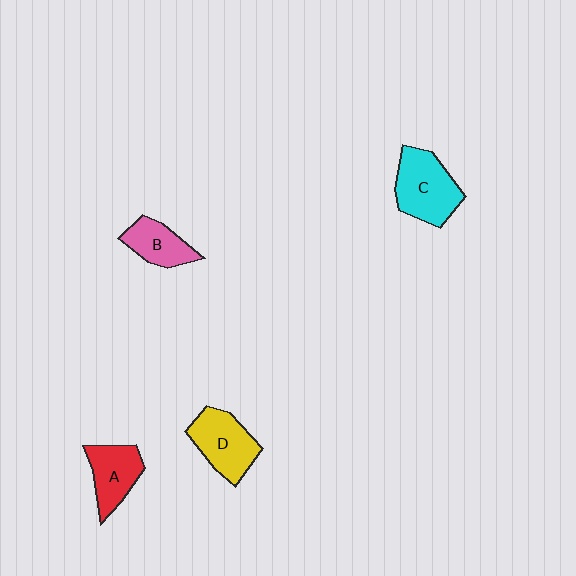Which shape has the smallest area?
Shape B (pink).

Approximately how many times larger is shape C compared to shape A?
Approximately 1.4 times.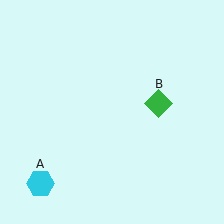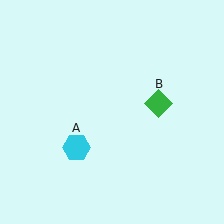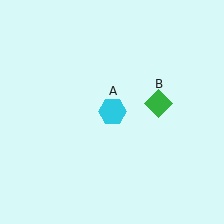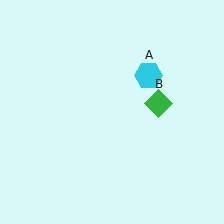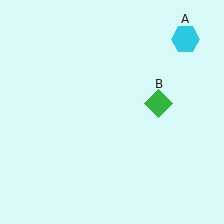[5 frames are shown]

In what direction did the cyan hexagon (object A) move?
The cyan hexagon (object A) moved up and to the right.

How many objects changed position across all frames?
1 object changed position: cyan hexagon (object A).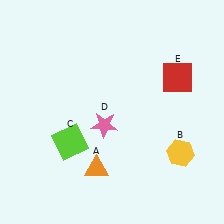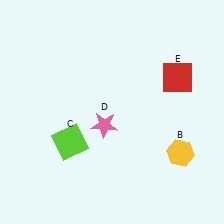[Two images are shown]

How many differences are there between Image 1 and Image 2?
There is 1 difference between the two images.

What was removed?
The orange triangle (A) was removed in Image 2.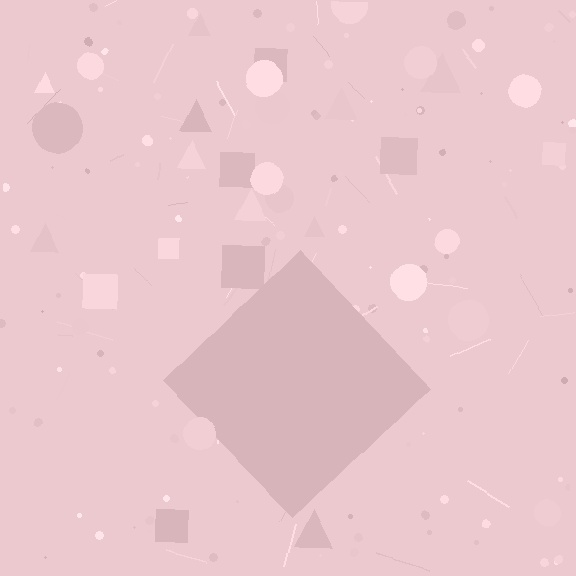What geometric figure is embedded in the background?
A diamond is embedded in the background.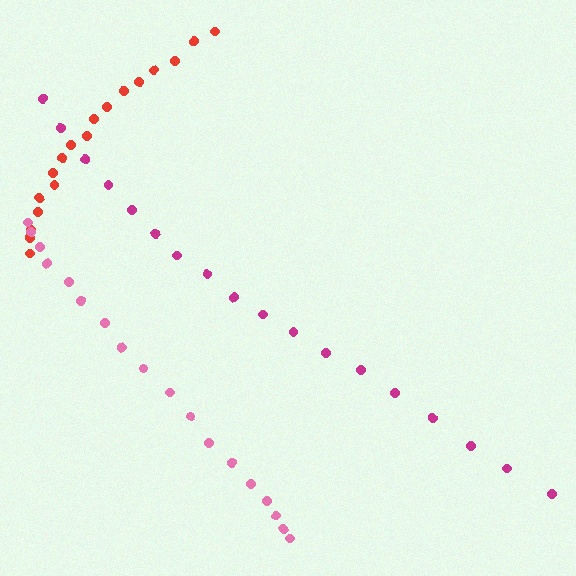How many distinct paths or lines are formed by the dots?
There are 3 distinct paths.